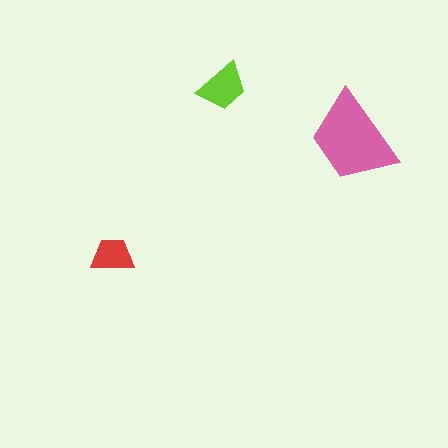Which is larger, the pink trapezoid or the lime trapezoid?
The pink one.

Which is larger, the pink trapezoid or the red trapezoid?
The pink one.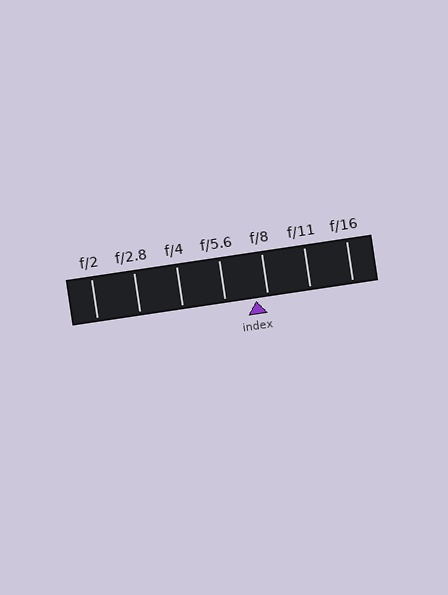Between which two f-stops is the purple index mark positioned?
The index mark is between f/5.6 and f/8.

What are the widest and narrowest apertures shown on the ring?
The widest aperture shown is f/2 and the narrowest is f/16.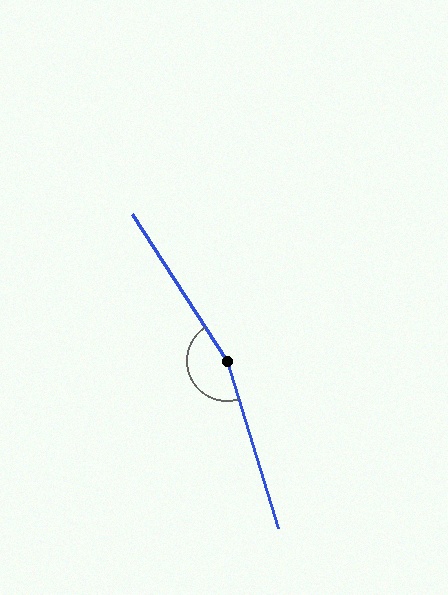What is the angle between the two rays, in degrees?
Approximately 164 degrees.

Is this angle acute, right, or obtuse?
It is obtuse.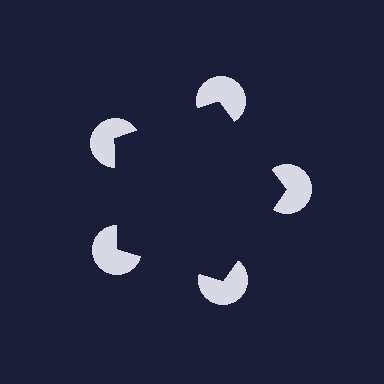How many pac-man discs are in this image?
There are 5 — one at each vertex of the illusory pentagon.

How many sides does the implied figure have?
5 sides.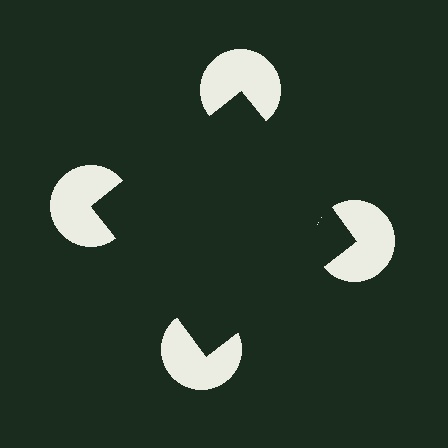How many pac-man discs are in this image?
There are 4 — one at each vertex of the illusory square.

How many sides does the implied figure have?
4 sides.